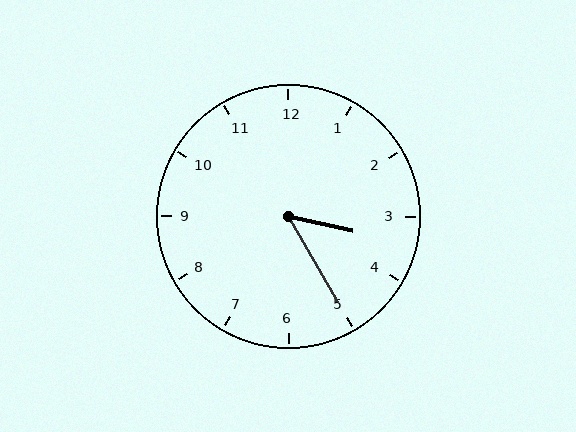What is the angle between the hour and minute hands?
Approximately 48 degrees.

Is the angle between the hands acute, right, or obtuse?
It is acute.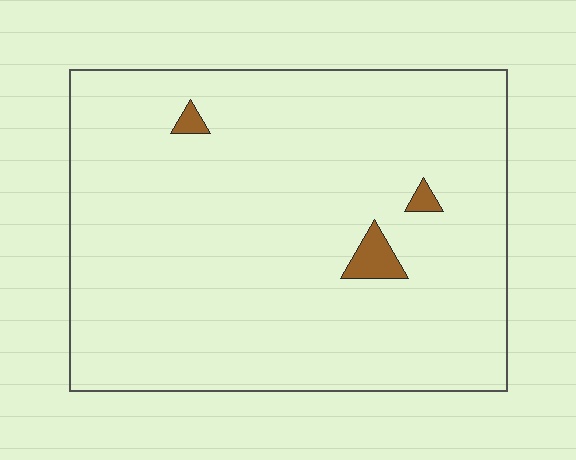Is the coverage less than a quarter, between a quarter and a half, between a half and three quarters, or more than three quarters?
Less than a quarter.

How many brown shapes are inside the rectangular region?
3.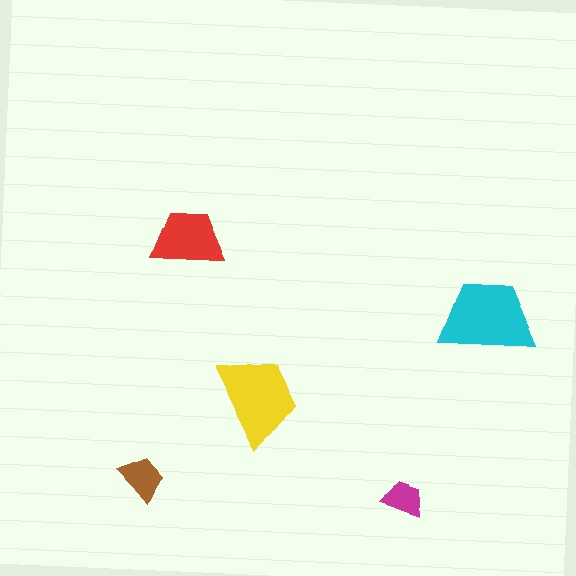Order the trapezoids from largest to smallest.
the cyan one, the yellow one, the red one, the brown one, the magenta one.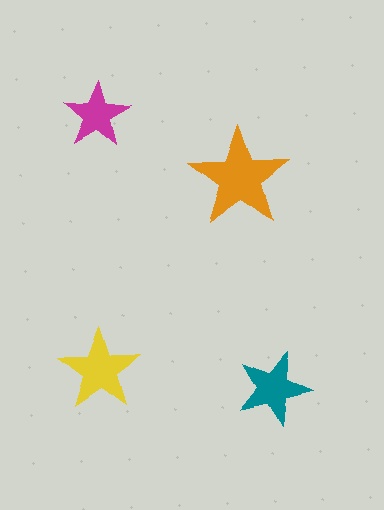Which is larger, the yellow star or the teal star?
The yellow one.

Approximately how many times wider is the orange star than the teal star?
About 1.5 times wider.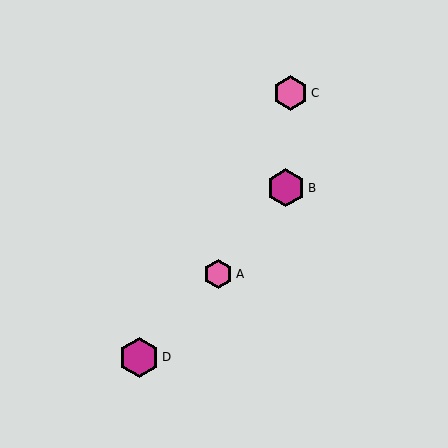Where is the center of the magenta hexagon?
The center of the magenta hexagon is at (139, 357).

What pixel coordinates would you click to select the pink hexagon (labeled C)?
Click at (291, 93) to select the pink hexagon C.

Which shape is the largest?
The magenta hexagon (labeled D) is the largest.